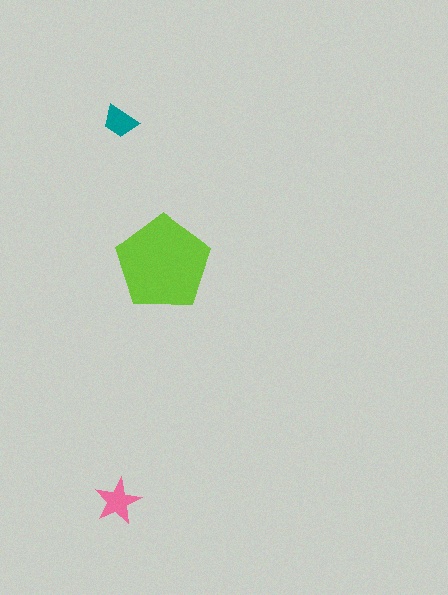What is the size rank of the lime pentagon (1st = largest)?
1st.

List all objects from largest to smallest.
The lime pentagon, the pink star, the teal trapezoid.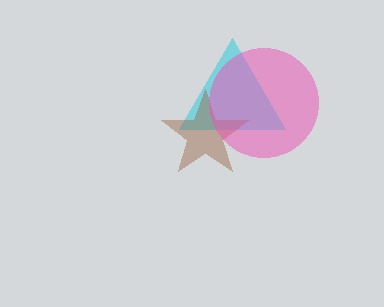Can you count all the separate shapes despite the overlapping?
Yes, there are 3 separate shapes.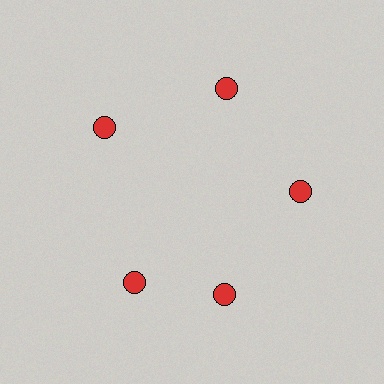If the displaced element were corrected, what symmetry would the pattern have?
It would have 5-fold rotational symmetry — the pattern would map onto itself every 72 degrees.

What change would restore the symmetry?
The symmetry would be restored by rotating it back into even spacing with its neighbors so that all 5 circles sit at equal angles and equal distance from the center.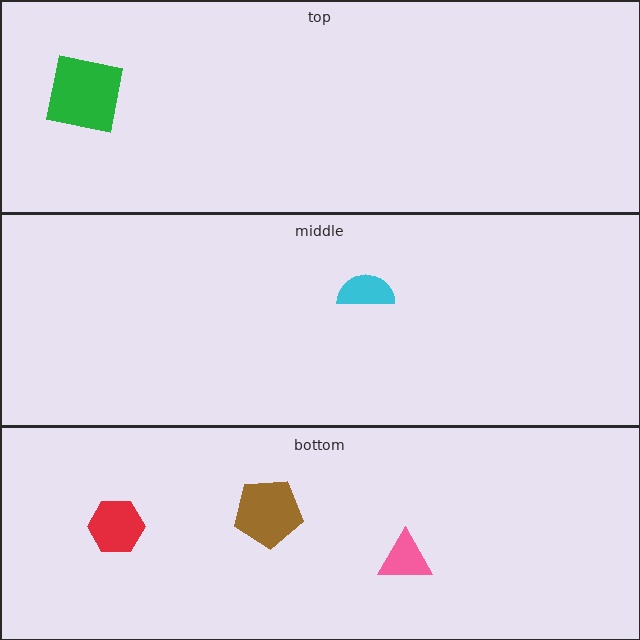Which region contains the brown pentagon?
The bottom region.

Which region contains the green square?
The top region.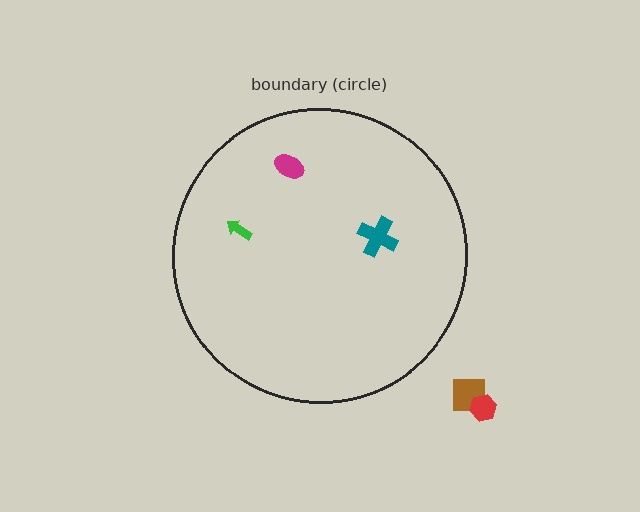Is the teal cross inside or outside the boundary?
Inside.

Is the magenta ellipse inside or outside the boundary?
Inside.